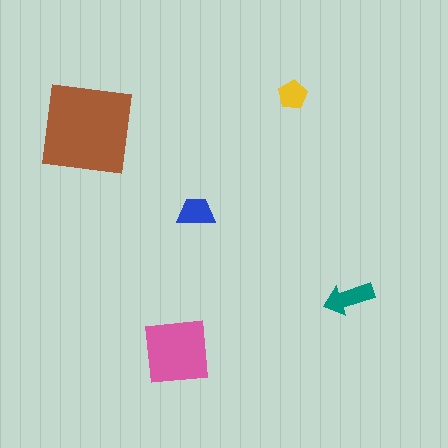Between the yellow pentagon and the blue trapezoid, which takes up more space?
The blue trapezoid.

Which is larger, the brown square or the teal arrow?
The brown square.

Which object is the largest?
The brown square.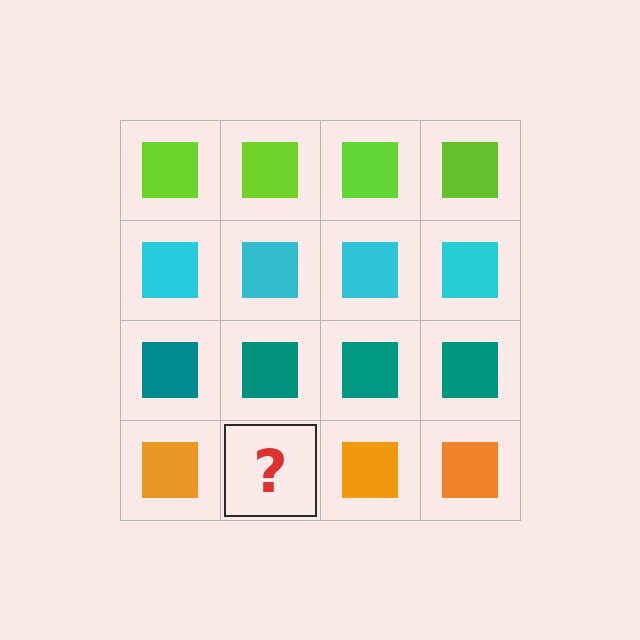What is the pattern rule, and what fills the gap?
The rule is that each row has a consistent color. The gap should be filled with an orange square.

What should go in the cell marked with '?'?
The missing cell should contain an orange square.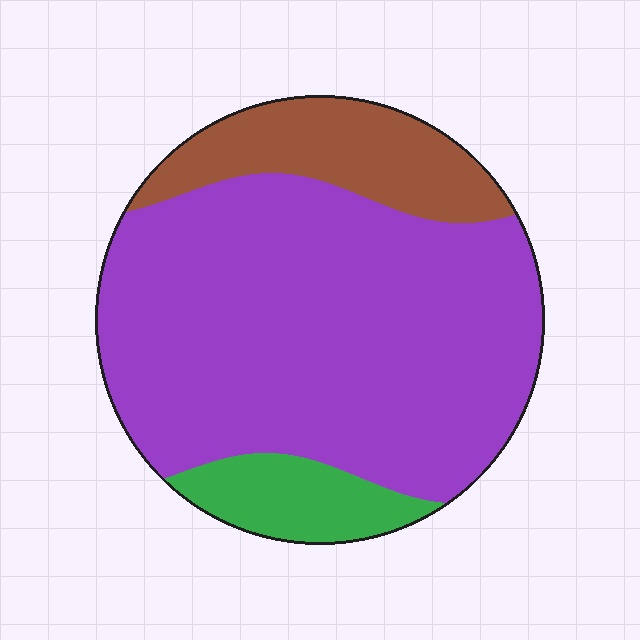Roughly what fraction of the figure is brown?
Brown covers about 15% of the figure.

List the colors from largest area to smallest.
From largest to smallest: purple, brown, green.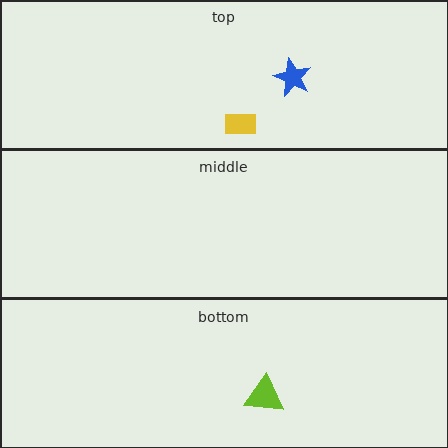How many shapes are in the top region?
2.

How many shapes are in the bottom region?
1.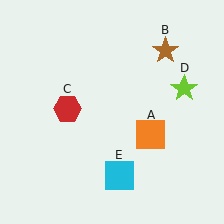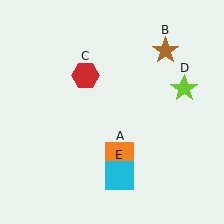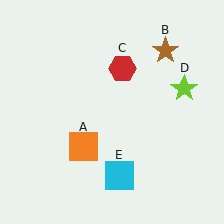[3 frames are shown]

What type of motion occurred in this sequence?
The orange square (object A), red hexagon (object C) rotated clockwise around the center of the scene.